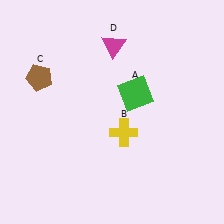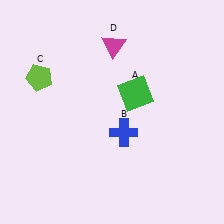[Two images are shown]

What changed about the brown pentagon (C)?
In Image 1, C is brown. In Image 2, it changed to lime.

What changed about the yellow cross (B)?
In Image 1, B is yellow. In Image 2, it changed to blue.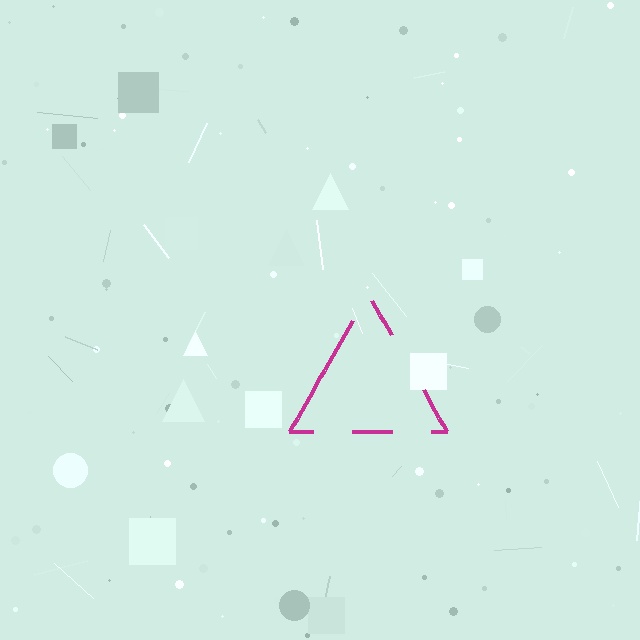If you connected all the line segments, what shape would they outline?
They would outline a triangle.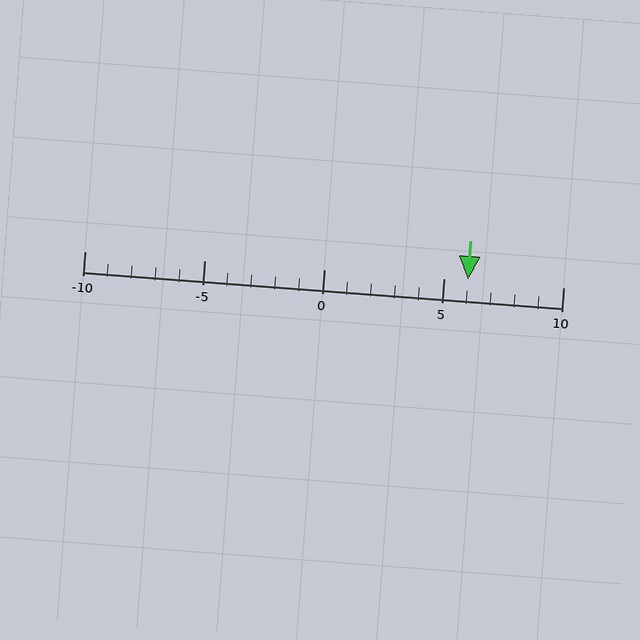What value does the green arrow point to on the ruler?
The green arrow points to approximately 6.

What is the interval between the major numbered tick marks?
The major tick marks are spaced 5 units apart.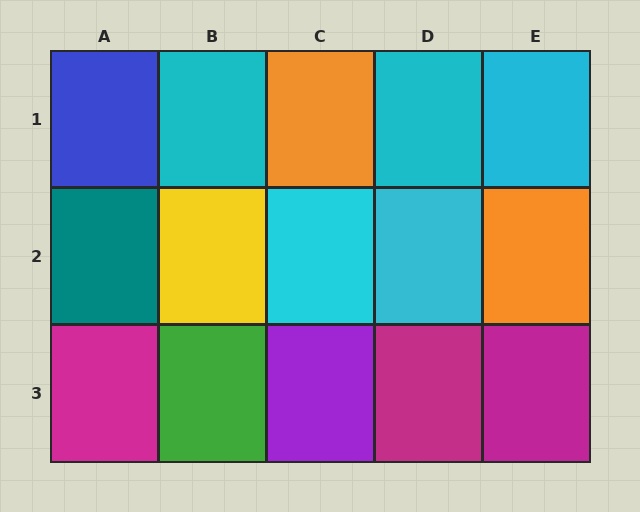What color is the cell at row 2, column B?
Yellow.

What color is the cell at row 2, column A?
Teal.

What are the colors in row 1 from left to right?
Blue, cyan, orange, cyan, cyan.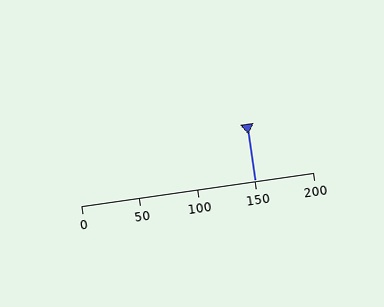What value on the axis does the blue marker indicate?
The marker indicates approximately 150.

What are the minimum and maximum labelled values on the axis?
The axis runs from 0 to 200.